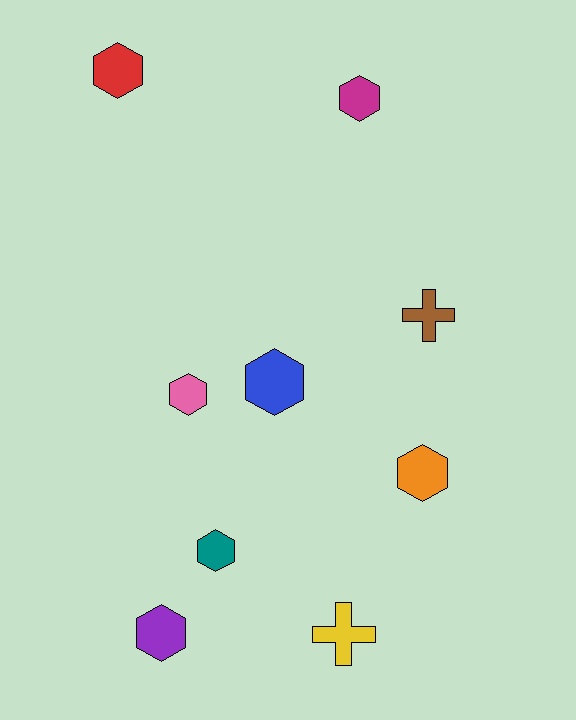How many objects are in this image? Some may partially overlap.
There are 9 objects.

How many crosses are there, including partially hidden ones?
There are 2 crosses.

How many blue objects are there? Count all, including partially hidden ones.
There is 1 blue object.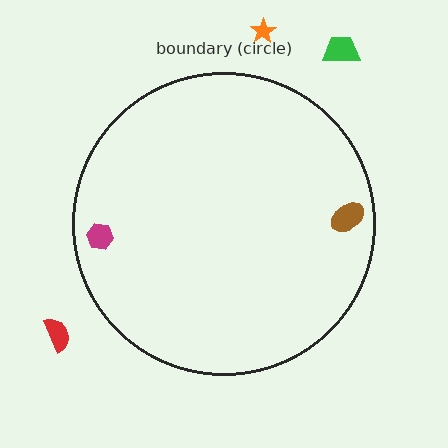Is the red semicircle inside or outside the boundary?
Outside.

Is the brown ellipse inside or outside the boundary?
Inside.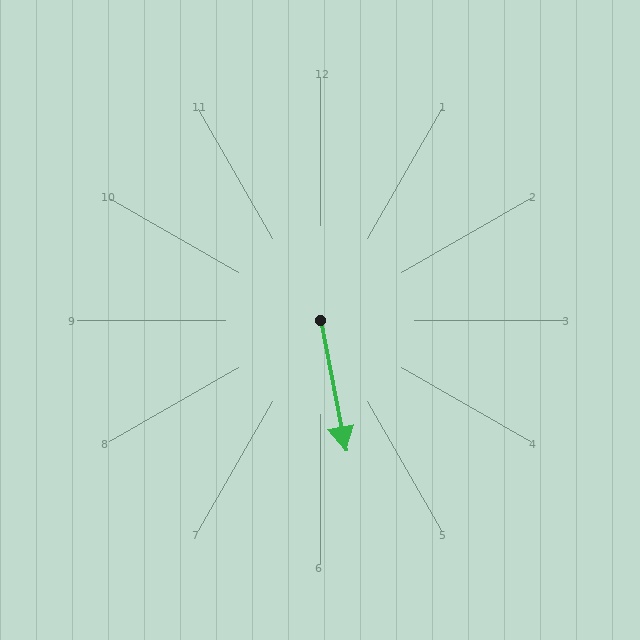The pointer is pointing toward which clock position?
Roughly 6 o'clock.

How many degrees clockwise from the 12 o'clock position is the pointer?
Approximately 169 degrees.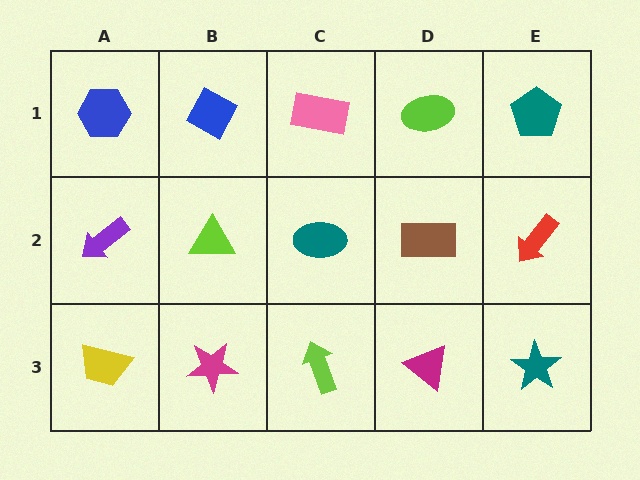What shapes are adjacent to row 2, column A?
A blue hexagon (row 1, column A), a yellow trapezoid (row 3, column A), a lime triangle (row 2, column B).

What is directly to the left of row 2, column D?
A teal ellipse.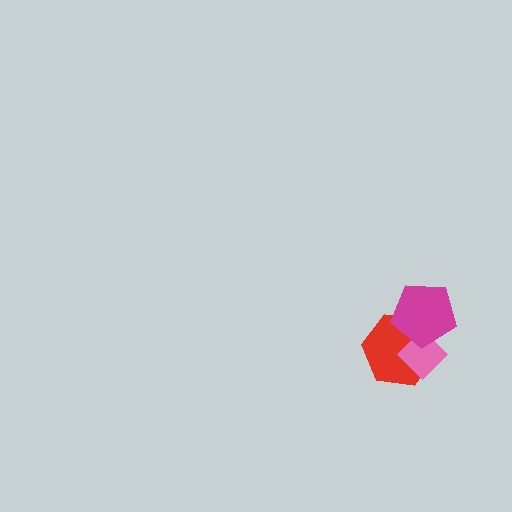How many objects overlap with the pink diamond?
2 objects overlap with the pink diamond.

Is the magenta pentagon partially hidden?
No, no other shape covers it.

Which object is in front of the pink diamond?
The magenta pentagon is in front of the pink diamond.